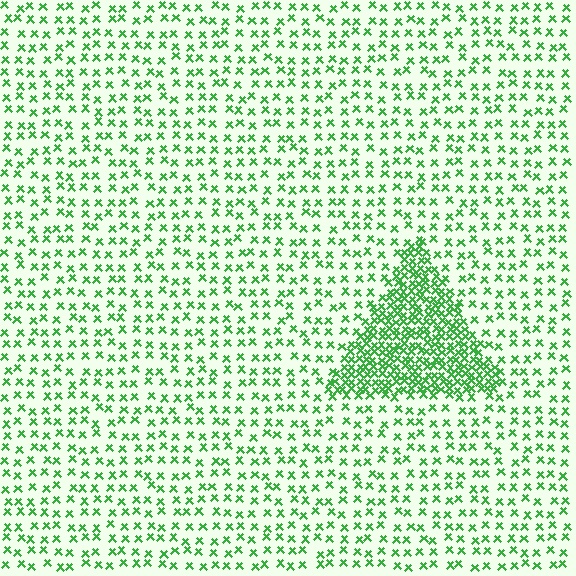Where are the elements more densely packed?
The elements are more densely packed inside the triangle boundary.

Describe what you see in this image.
The image contains small green elements arranged at two different densities. A triangle-shaped region is visible where the elements are more densely packed than the surrounding area.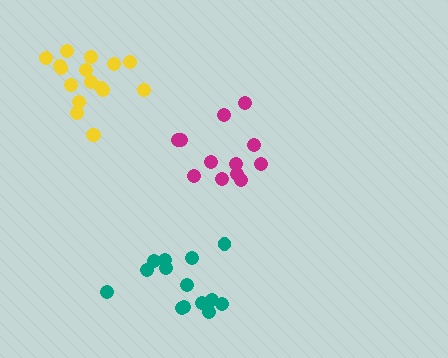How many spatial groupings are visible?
There are 3 spatial groupings.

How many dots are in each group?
Group 1: 14 dots, Group 2: 12 dots, Group 3: 17 dots (43 total).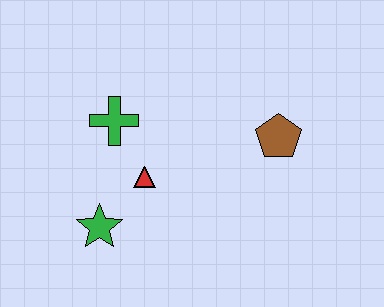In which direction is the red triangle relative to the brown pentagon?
The red triangle is to the left of the brown pentagon.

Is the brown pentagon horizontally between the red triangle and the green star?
No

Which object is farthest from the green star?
The brown pentagon is farthest from the green star.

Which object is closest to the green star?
The red triangle is closest to the green star.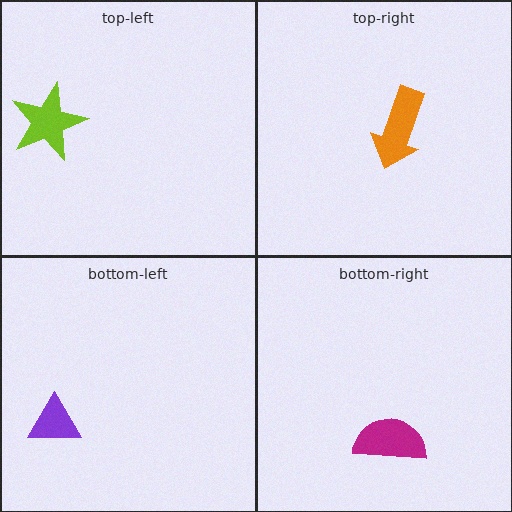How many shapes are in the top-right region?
1.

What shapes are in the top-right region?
The orange arrow.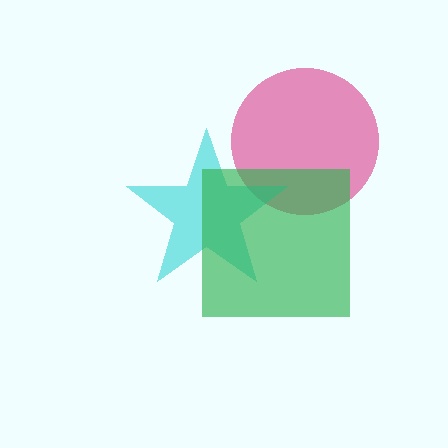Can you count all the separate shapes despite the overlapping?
Yes, there are 3 separate shapes.